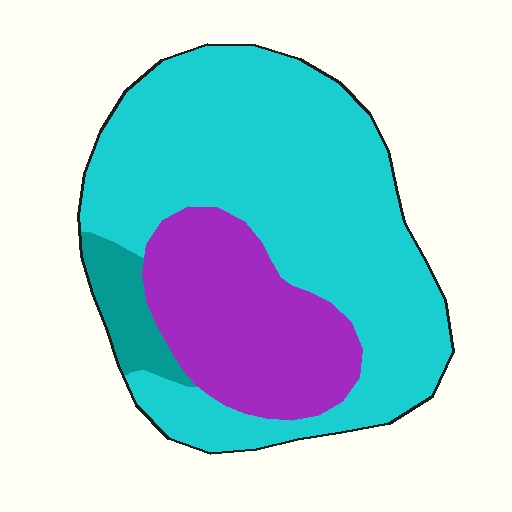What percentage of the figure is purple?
Purple takes up between a quarter and a half of the figure.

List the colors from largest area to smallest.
From largest to smallest: cyan, purple, teal.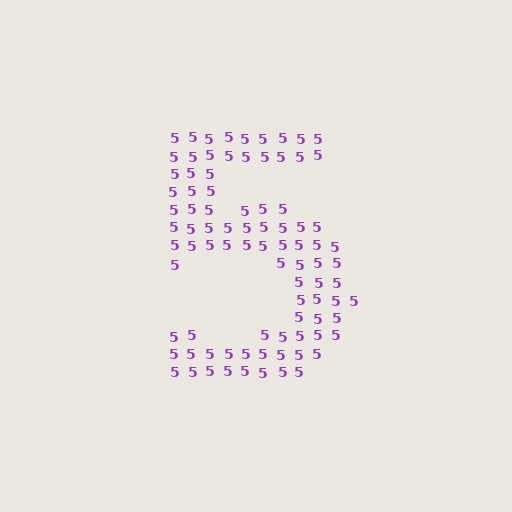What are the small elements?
The small elements are digit 5's.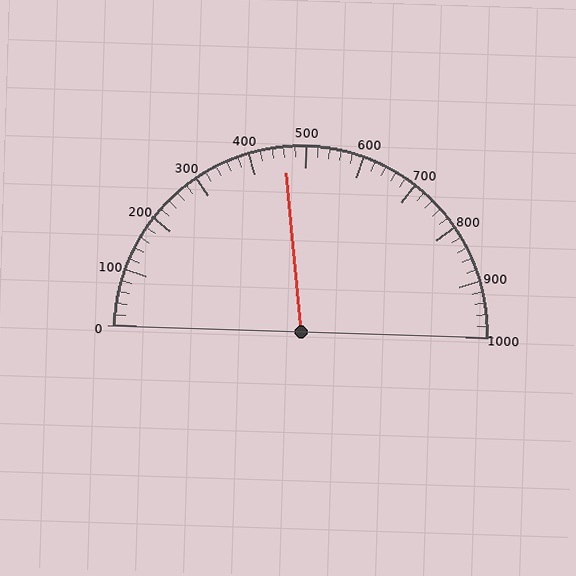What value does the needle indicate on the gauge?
The needle indicates approximately 460.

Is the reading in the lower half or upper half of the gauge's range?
The reading is in the lower half of the range (0 to 1000).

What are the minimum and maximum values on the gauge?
The gauge ranges from 0 to 1000.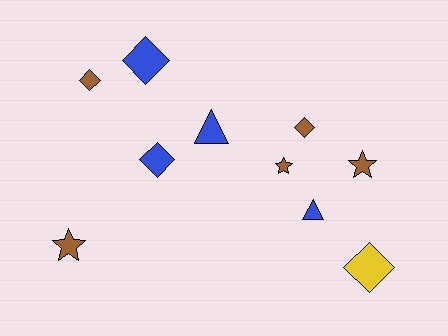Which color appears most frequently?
Brown, with 5 objects.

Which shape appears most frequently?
Diamond, with 5 objects.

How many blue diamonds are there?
There are 2 blue diamonds.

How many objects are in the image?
There are 10 objects.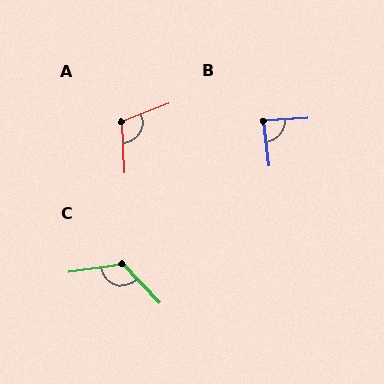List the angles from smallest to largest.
B (86°), A (108°), C (126°).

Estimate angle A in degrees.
Approximately 108 degrees.